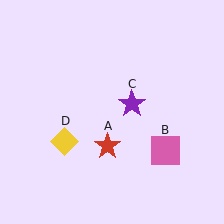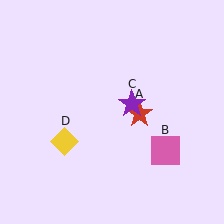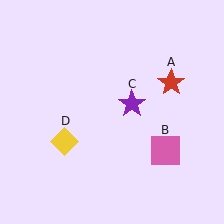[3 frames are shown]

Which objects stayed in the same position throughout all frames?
Pink square (object B) and purple star (object C) and yellow diamond (object D) remained stationary.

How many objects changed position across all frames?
1 object changed position: red star (object A).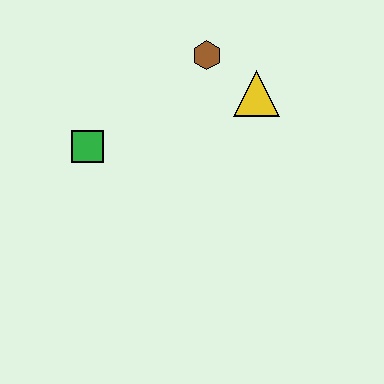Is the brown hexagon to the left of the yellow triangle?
Yes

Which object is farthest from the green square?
The yellow triangle is farthest from the green square.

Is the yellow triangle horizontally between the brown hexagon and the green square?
No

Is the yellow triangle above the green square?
Yes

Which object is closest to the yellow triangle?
The brown hexagon is closest to the yellow triangle.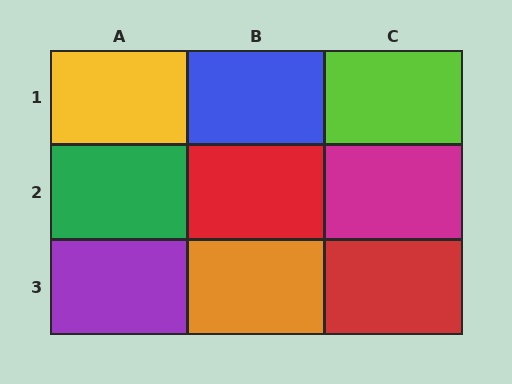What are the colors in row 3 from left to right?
Purple, orange, red.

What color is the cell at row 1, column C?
Lime.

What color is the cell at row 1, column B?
Blue.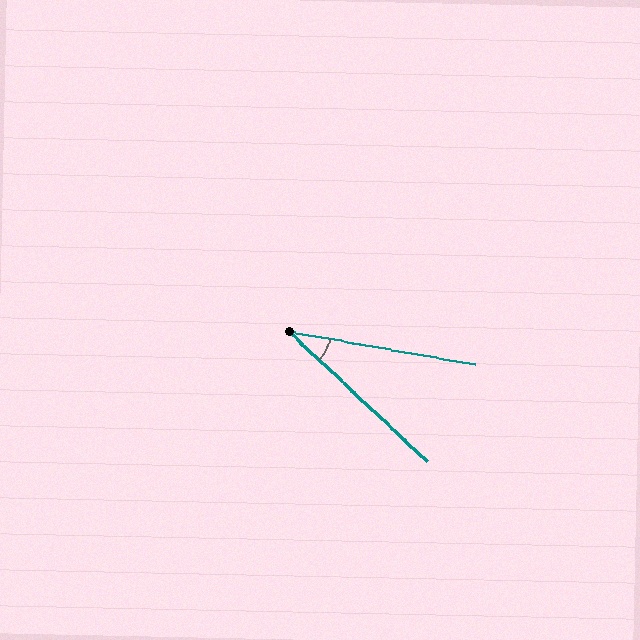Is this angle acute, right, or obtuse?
It is acute.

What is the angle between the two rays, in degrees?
Approximately 33 degrees.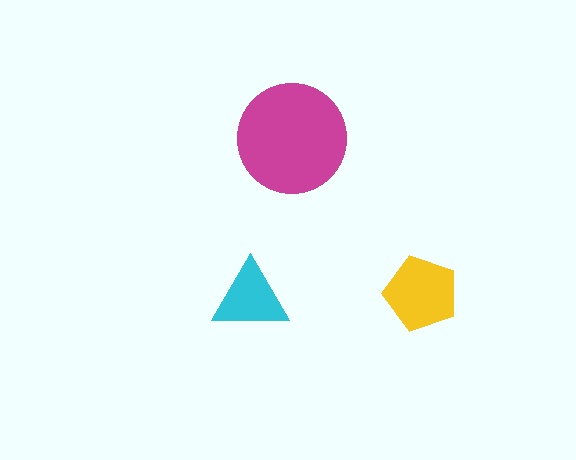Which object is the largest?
The magenta circle.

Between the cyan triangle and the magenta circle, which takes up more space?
The magenta circle.